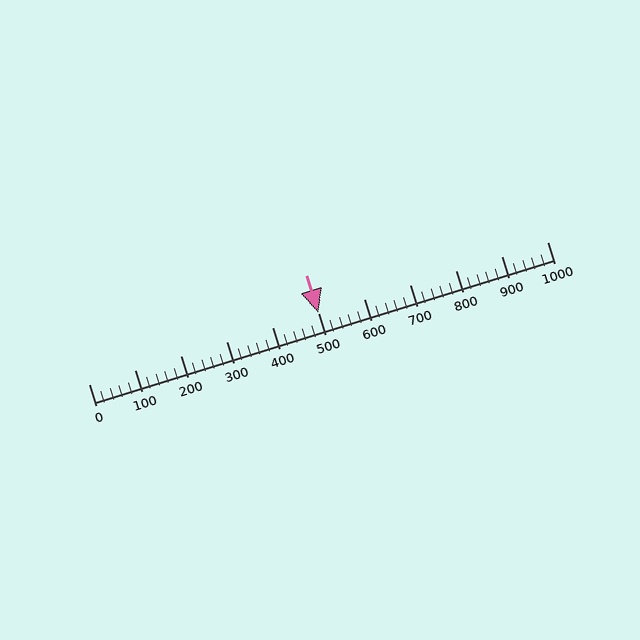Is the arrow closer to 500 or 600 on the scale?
The arrow is closer to 500.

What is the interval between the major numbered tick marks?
The major tick marks are spaced 100 units apart.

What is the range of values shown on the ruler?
The ruler shows values from 0 to 1000.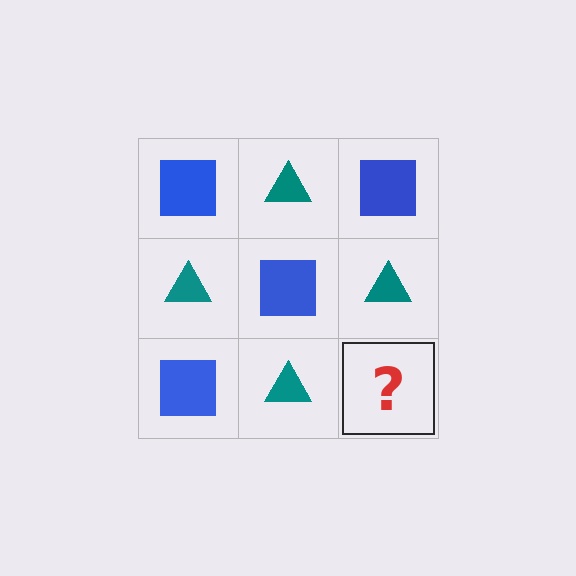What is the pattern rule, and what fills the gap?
The rule is that it alternates blue square and teal triangle in a checkerboard pattern. The gap should be filled with a blue square.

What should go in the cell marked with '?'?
The missing cell should contain a blue square.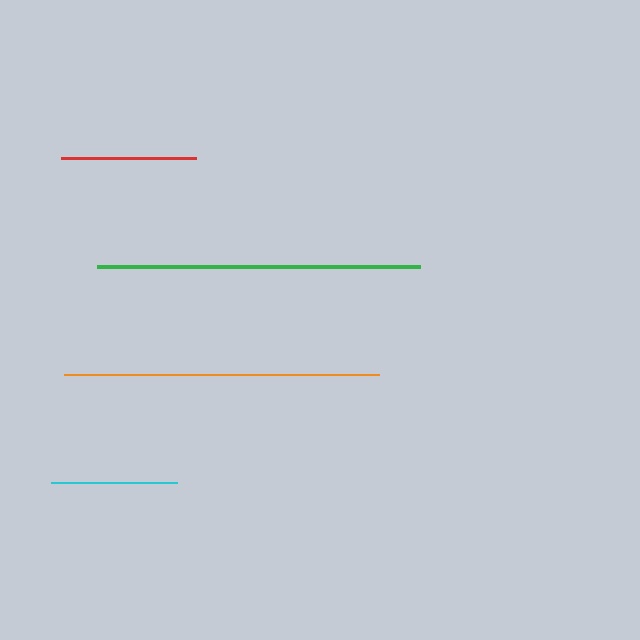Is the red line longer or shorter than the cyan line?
The red line is longer than the cyan line.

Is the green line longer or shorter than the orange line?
The green line is longer than the orange line.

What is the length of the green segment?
The green segment is approximately 323 pixels long.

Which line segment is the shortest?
The cyan line is the shortest at approximately 126 pixels.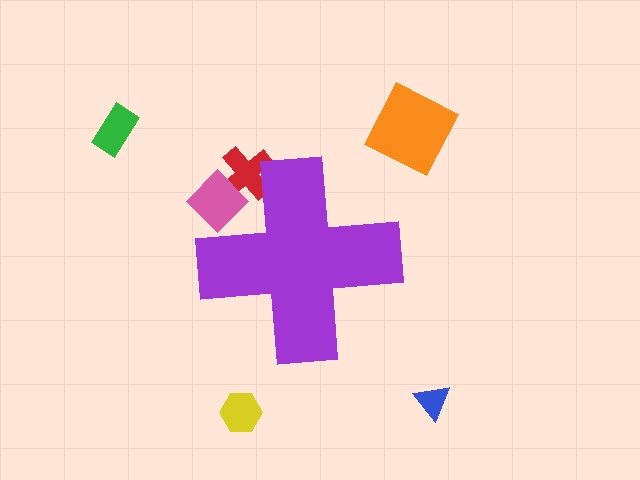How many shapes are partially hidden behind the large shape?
2 shapes are partially hidden.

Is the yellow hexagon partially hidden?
No, the yellow hexagon is fully visible.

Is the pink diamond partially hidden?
Yes, the pink diamond is partially hidden behind the purple cross.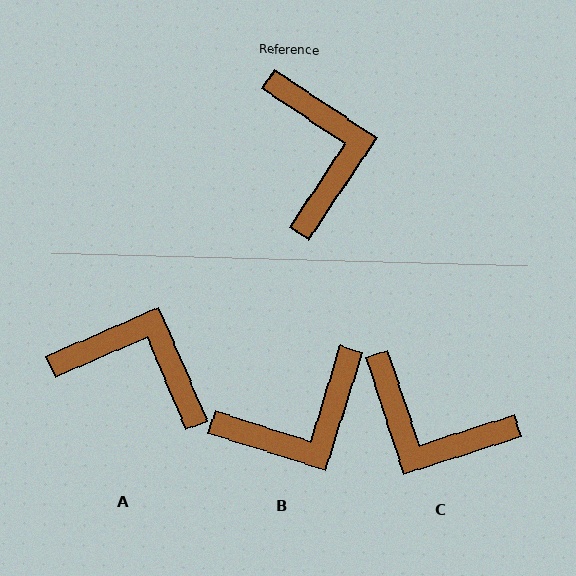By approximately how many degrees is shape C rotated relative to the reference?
Approximately 128 degrees clockwise.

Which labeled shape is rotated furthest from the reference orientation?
C, about 128 degrees away.